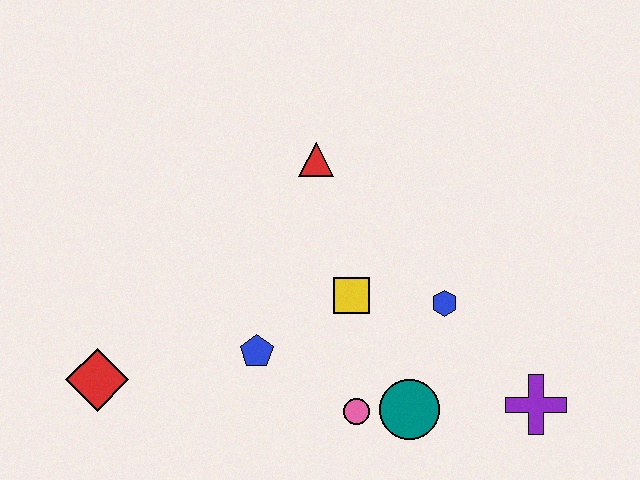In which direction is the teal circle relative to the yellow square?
The teal circle is below the yellow square.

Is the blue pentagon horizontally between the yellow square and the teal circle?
No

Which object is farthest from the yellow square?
The red diamond is farthest from the yellow square.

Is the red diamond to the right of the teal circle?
No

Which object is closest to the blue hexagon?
The yellow square is closest to the blue hexagon.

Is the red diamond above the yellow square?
No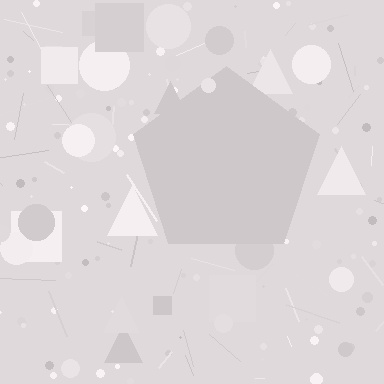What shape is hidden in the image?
A pentagon is hidden in the image.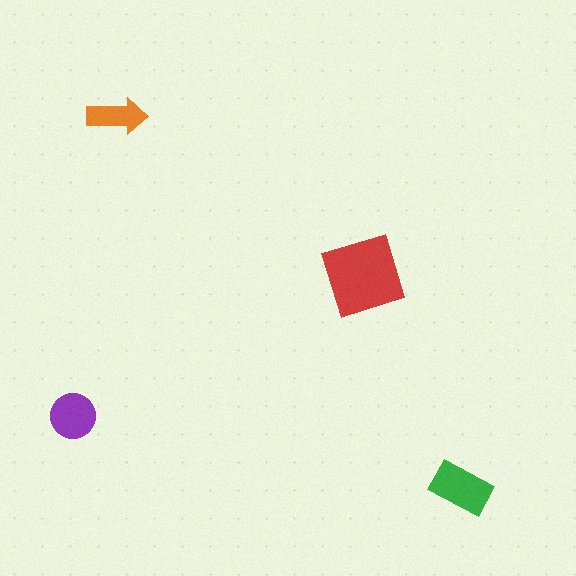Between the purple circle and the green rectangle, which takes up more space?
The green rectangle.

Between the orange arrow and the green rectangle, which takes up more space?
The green rectangle.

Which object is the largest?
The red diamond.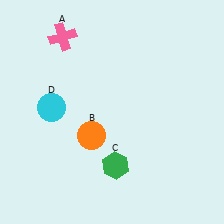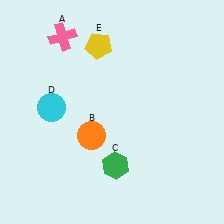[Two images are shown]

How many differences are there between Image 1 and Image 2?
There is 1 difference between the two images.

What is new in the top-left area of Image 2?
A yellow pentagon (E) was added in the top-left area of Image 2.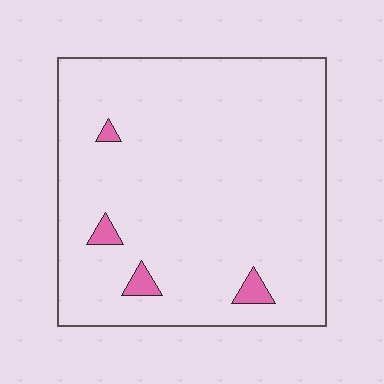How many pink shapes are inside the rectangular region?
4.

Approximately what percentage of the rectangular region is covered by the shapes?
Approximately 5%.